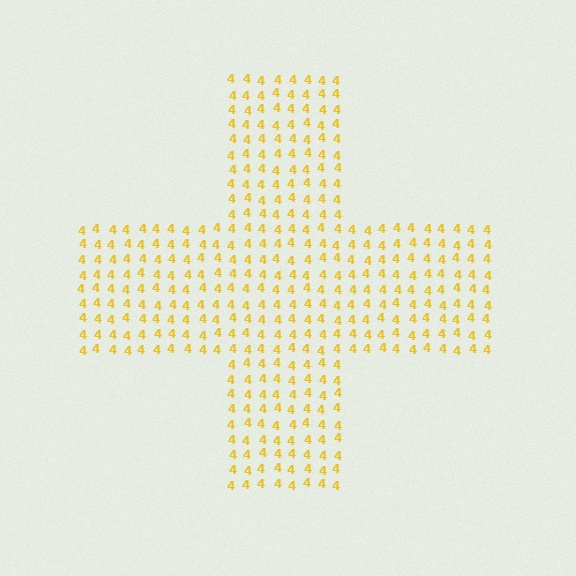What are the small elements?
The small elements are digit 4's.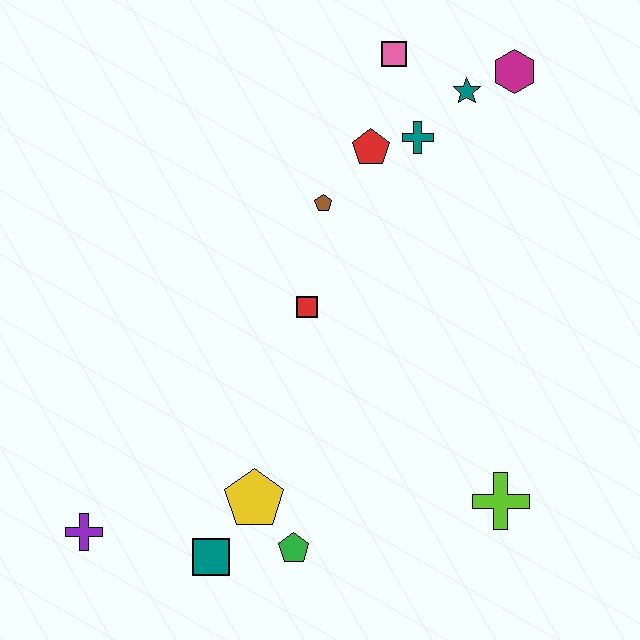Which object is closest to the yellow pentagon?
The green pentagon is closest to the yellow pentagon.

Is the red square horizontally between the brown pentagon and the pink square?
No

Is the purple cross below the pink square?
Yes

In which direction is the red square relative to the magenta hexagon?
The red square is below the magenta hexagon.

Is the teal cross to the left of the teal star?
Yes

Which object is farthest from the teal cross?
The purple cross is farthest from the teal cross.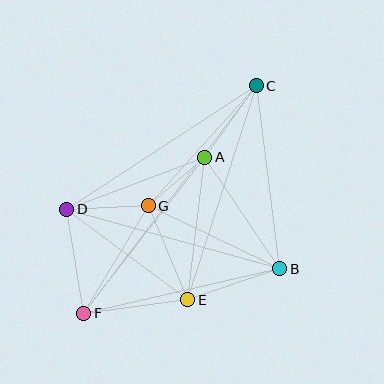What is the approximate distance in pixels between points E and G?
The distance between E and G is approximately 102 pixels.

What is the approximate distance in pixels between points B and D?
The distance between B and D is approximately 221 pixels.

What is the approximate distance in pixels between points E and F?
The distance between E and F is approximately 105 pixels.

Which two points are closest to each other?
Points A and G are closest to each other.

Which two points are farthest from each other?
Points C and F are farthest from each other.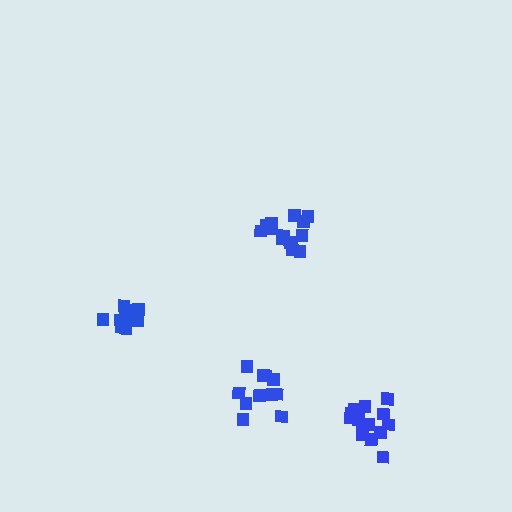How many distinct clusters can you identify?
There are 4 distinct clusters.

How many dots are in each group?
Group 1: 12 dots, Group 2: 14 dots, Group 3: 15 dots, Group 4: 12 dots (53 total).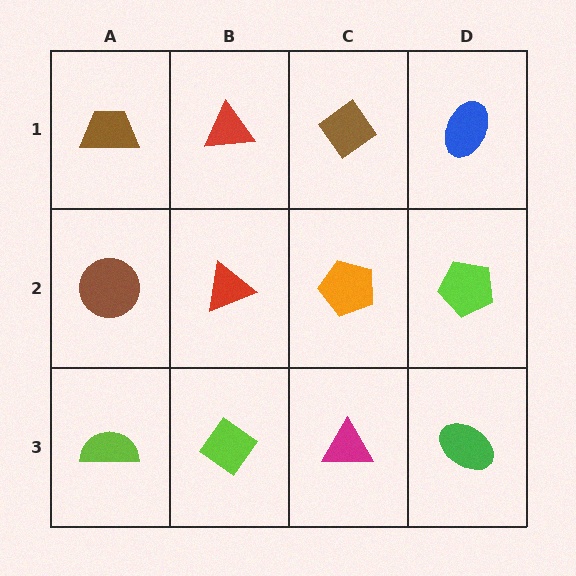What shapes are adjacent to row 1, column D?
A lime pentagon (row 2, column D), a brown diamond (row 1, column C).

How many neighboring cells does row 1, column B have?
3.